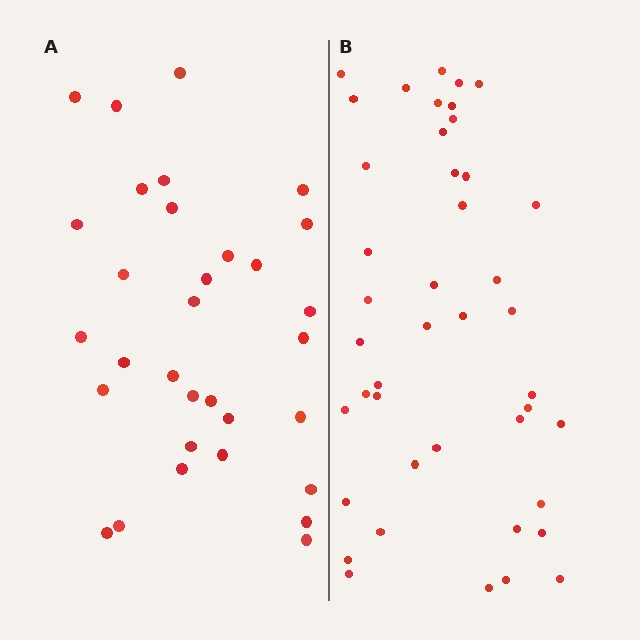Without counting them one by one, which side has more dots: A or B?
Region B (the right region) has more dots.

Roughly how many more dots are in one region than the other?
Region B has roughly 12 or so more dots than region A.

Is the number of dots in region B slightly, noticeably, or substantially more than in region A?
Region B has noticeably more, but not dramatically so. The ratio is roughly 1.3 to 1.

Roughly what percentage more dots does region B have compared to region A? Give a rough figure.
About 35% more.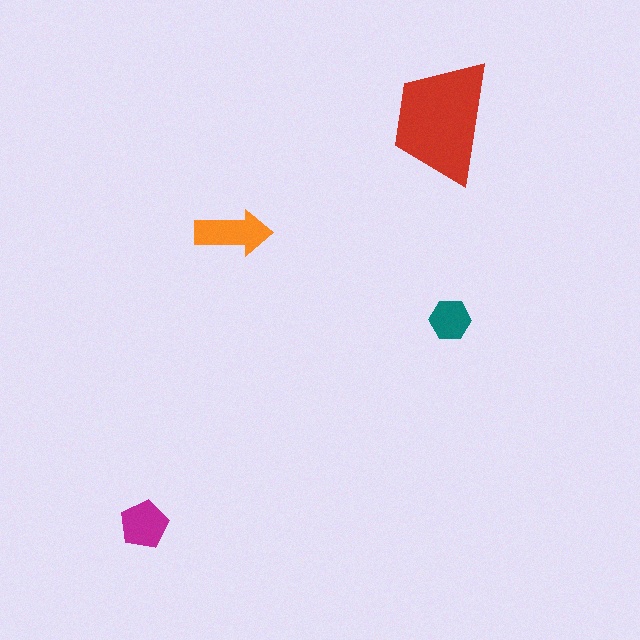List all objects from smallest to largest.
The teal hexagon, the magenta pentagon, the orange arrow, the red trapezoid.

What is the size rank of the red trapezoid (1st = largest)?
1st.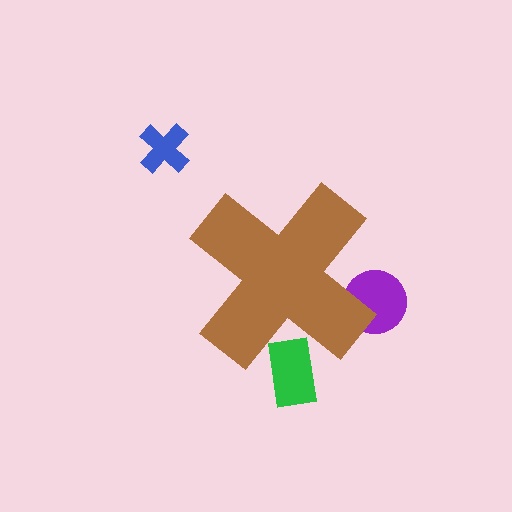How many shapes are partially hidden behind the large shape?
2 shapes are partially hidden.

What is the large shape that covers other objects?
A brown cross.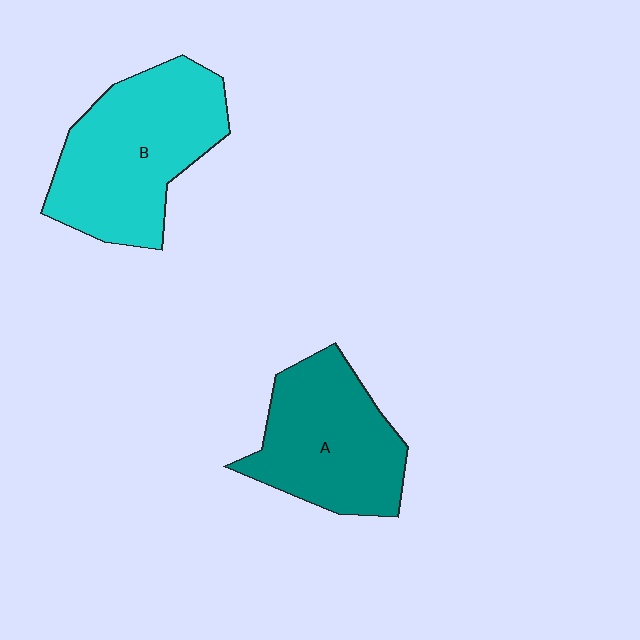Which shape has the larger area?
Shape B (cyan).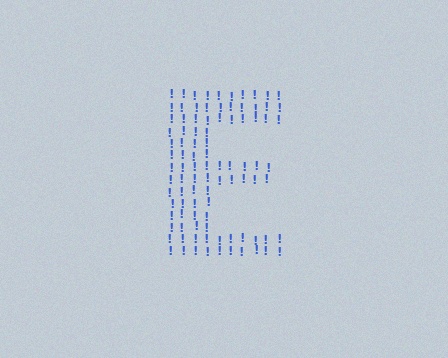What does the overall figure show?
The overall figure shows the letter E.